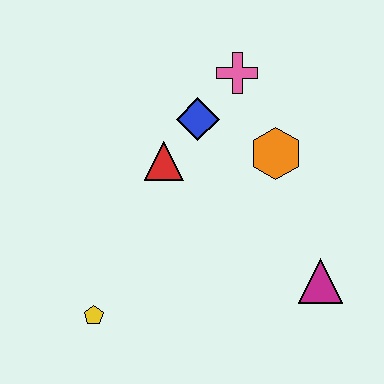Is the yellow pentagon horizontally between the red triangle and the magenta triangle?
No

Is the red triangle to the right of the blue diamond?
No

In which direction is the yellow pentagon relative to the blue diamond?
The yellow pentagon is below the blue diamond.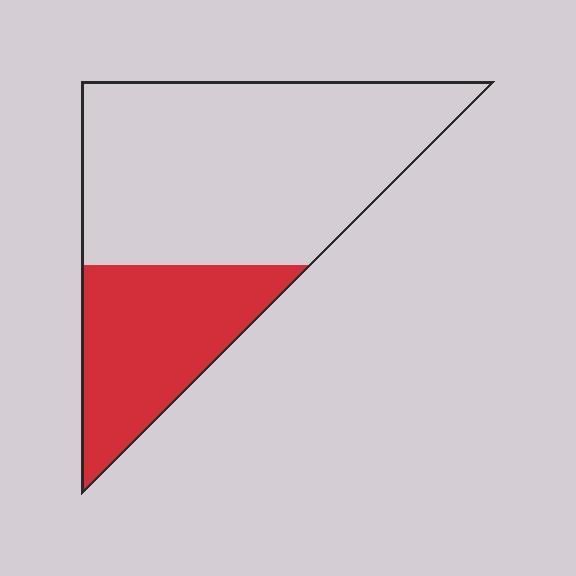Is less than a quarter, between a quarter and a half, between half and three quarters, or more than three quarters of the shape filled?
Between a quarter and a half.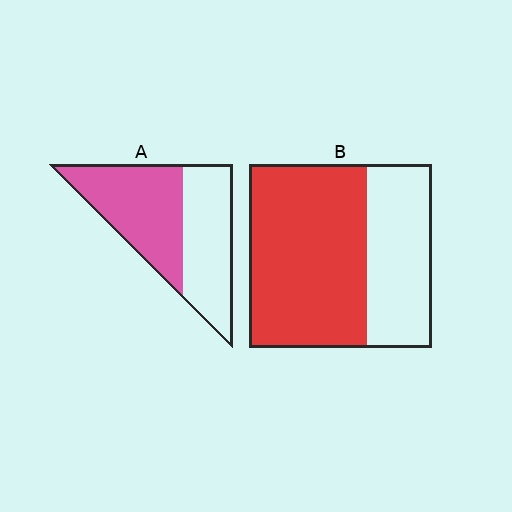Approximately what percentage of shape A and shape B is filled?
A is approximately 55% and B is approximately 65%.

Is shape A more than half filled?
Roughly half.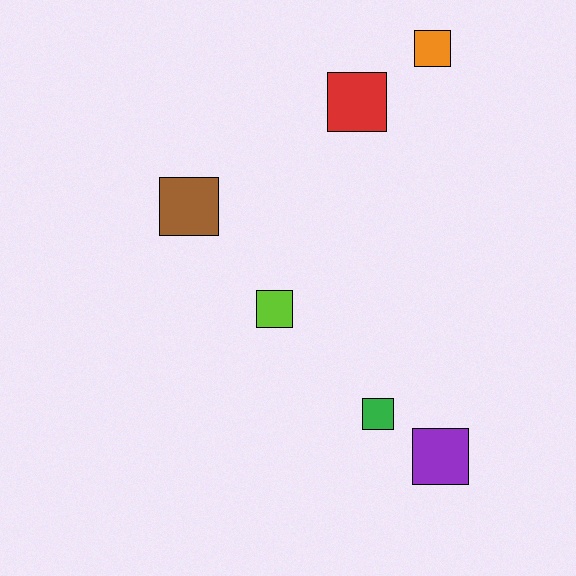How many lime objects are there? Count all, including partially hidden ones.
There is 1 lime object.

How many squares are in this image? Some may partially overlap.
There are 6 squares.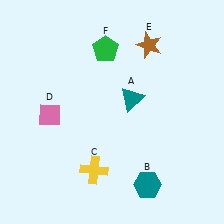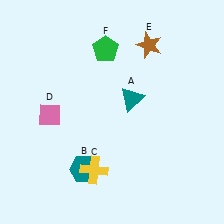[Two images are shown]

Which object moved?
The teal hexagon (B) moved left.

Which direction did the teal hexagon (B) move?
The teal hexagon (B) moved left.